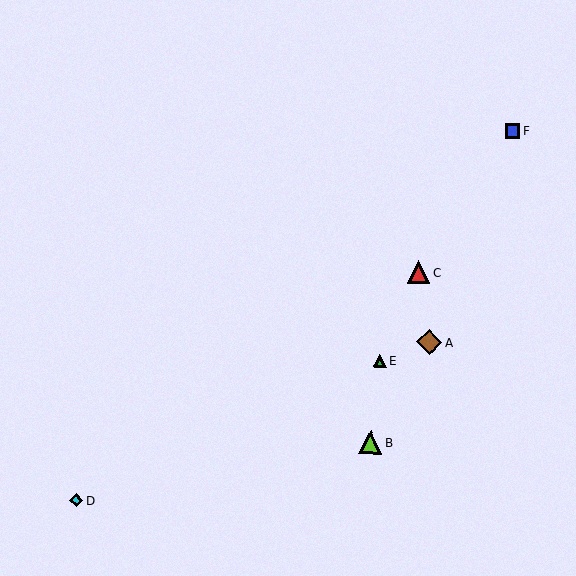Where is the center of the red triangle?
The center of the red triangle is at (419, 272).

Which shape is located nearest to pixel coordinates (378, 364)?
The green triangle (labeled E) at (380, 361) is nearest to that location.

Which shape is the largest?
The brown diamond (labeled A) is the largest.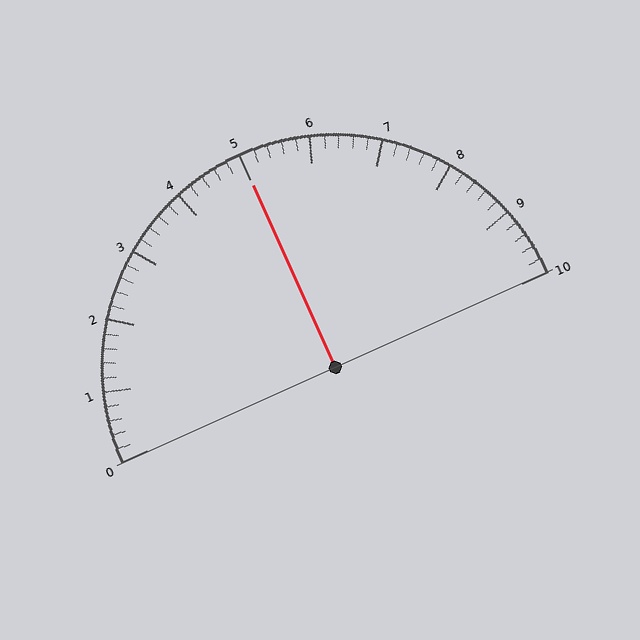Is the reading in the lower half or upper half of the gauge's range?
The reading is in the upper half of the range (0 to 10).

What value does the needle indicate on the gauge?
The needle indicates approximately 5.0.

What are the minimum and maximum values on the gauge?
The gauge ranges from 0 to 10.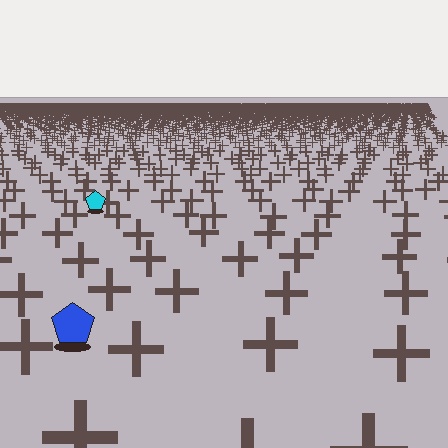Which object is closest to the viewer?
The blue pentagon is closest. The texture marks near it are larger and more spread out.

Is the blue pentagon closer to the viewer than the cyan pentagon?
Yes. The blue pentagon is closer — you can tell from the texture gradient: the ground texture is coarser near it.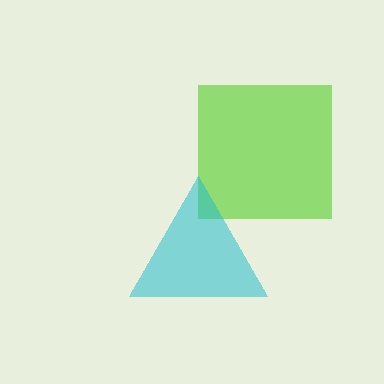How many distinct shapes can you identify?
There are 2 distinct shapes: a lime square, a cyan triangle.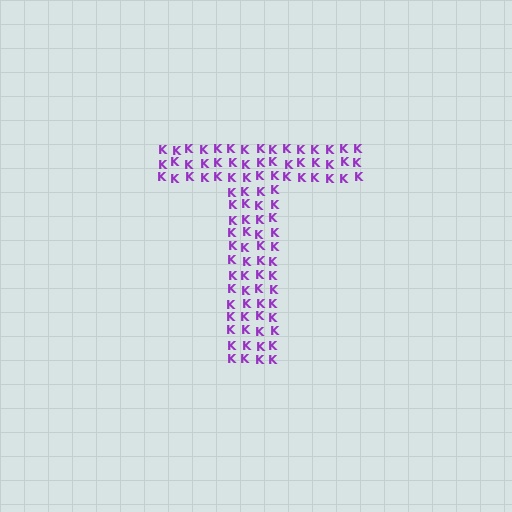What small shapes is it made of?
It is made of small letter K's.